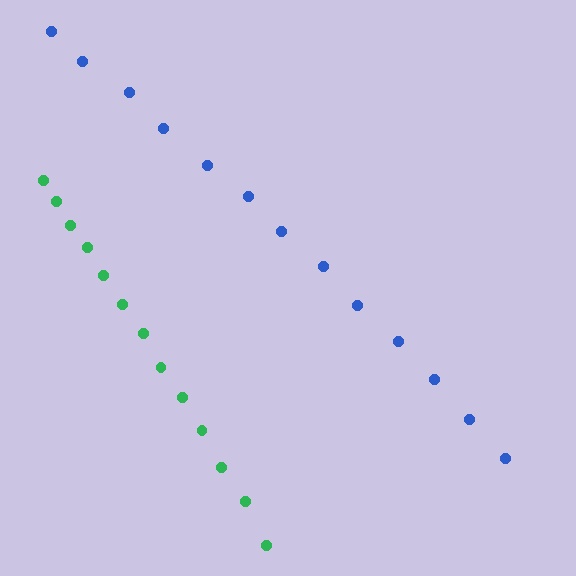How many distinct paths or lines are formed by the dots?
There are 2 distinct paths.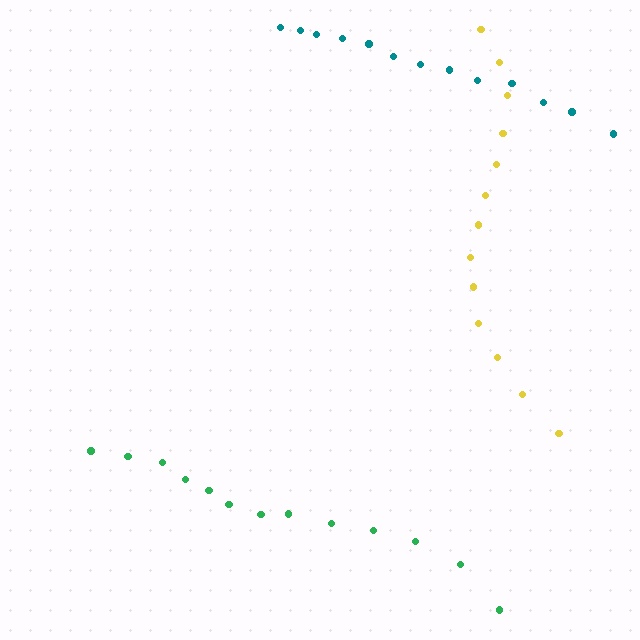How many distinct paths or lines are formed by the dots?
There are 3 distinct paths.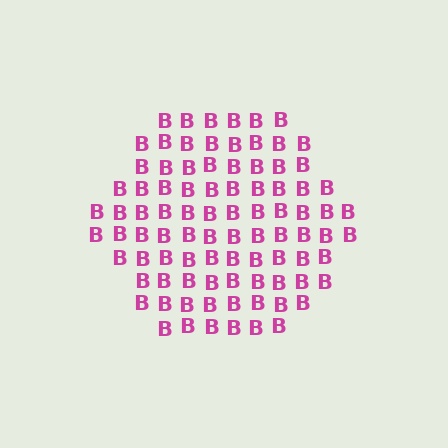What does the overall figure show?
The overall figure shows a hexagon.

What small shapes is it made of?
It is made of small letter B's.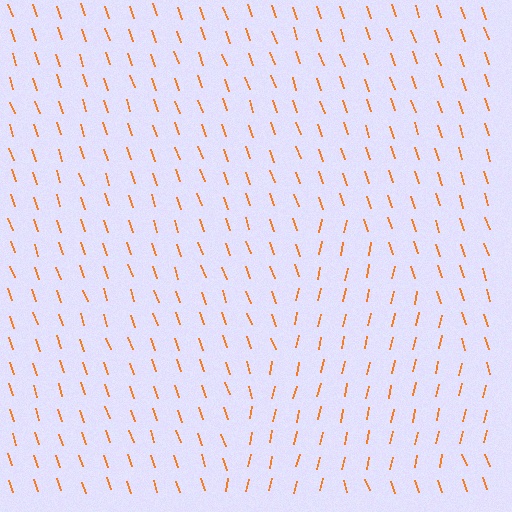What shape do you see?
I see a triangle.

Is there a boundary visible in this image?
Yes, there is a texture boundary formed by a change in line orientation.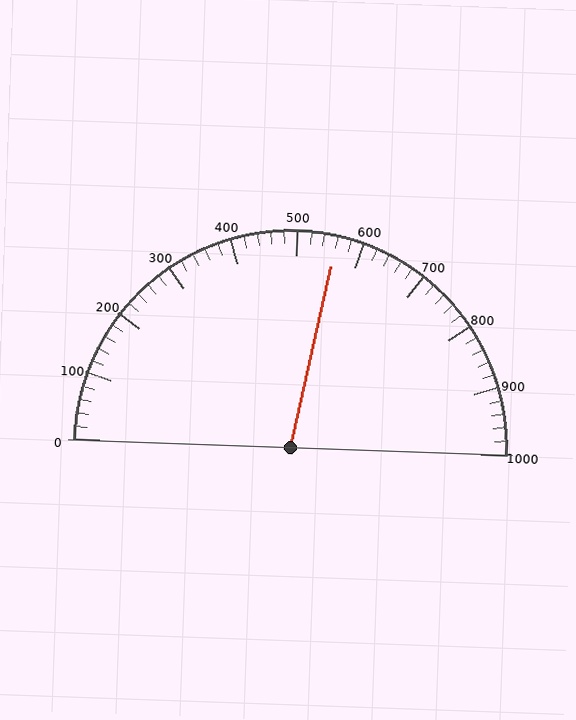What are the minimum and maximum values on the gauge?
The gauge ranges from 0 to 1000.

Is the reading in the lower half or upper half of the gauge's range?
The reading is in the upper half of the range (0 to 1000).